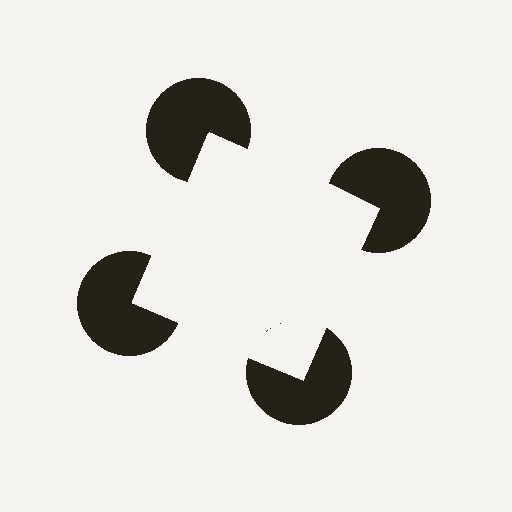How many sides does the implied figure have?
4 sides.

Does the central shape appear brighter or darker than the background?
It typically appears slightly brighter than the background, even though no actual brightness change is drawn.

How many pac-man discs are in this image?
There are 4 — one at each vertex of the illusory square.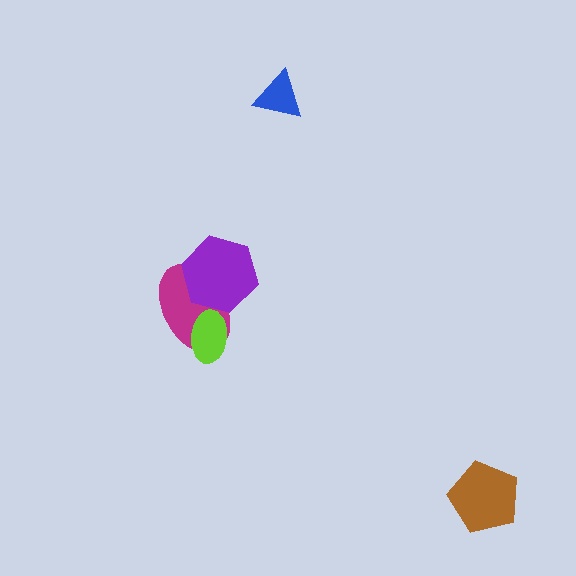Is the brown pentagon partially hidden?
No, no other shape covers it.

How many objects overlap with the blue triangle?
0 objects overlap with the blue triangle.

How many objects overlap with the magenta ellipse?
2 objects overlap with the magenta ellipse.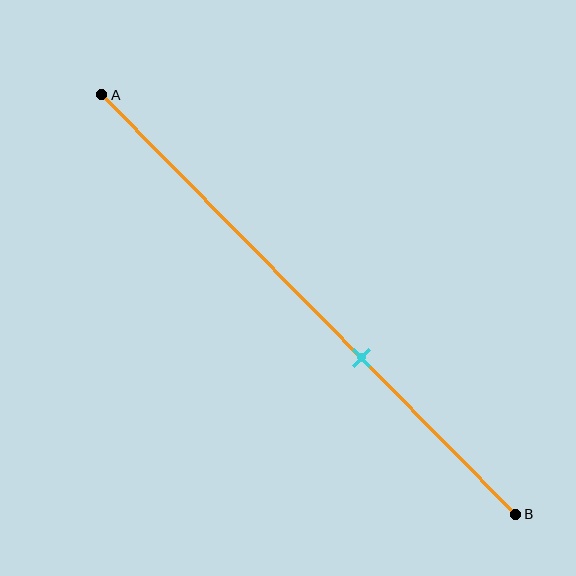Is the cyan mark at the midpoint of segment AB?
No, the mark is at about 65% from A, not at the 50% midpoint.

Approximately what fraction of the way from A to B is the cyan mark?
The cyan mark is approximately 65% of the way from A to B.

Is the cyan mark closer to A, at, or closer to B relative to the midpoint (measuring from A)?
The cyan mark is closer to point B than the midpoint of segment AB.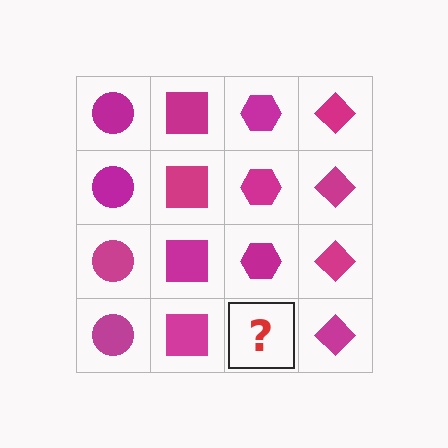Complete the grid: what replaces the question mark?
The question mark should be replaced with a magenta hexagon.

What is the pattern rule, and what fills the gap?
The rule is that each column has a consistent shape. The gap should be filled with a magenta hexagon.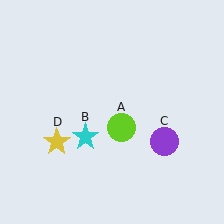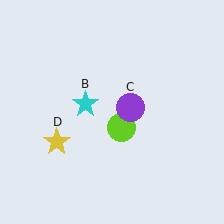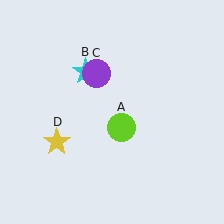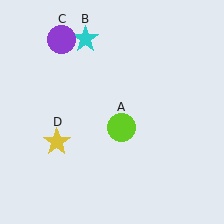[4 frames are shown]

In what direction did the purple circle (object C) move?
The purple circle (object C) moved up and to the left.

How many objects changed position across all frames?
2 objects changed position: cyan star (object B), purple circle (object C).